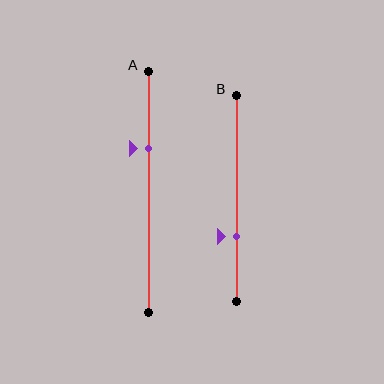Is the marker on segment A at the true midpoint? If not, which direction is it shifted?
No, the marker on segment A is shifted upward by about 18% of the segment length.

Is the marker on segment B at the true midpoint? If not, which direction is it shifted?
No, the marker on segment B is shifted downward by about 18% of the segment length.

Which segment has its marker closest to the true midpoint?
Segment A has its marker closest to the true midpoint.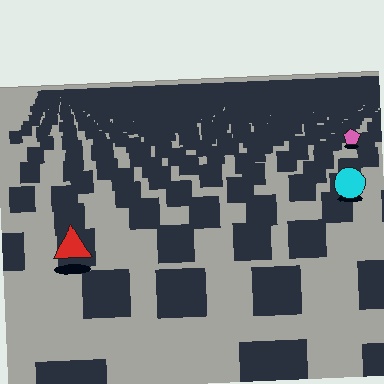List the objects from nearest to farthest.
From nearest to farthest: the red triangle, the cyan circle, the pink pentagon.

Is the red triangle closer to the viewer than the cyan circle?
Yes. The red triangle is closer — you can tell from the texture gradient: the ground texture is coarser near it.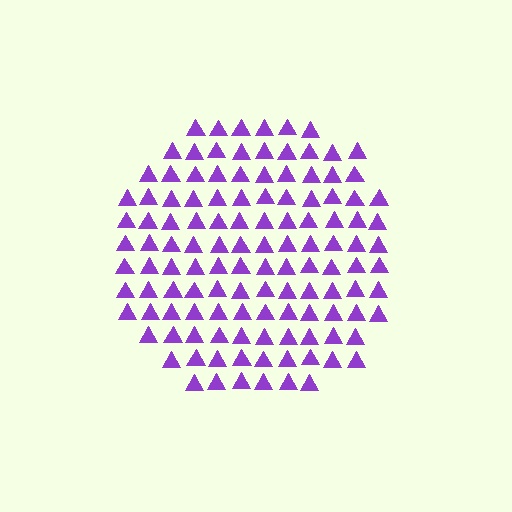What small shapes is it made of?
It is made of small triangles.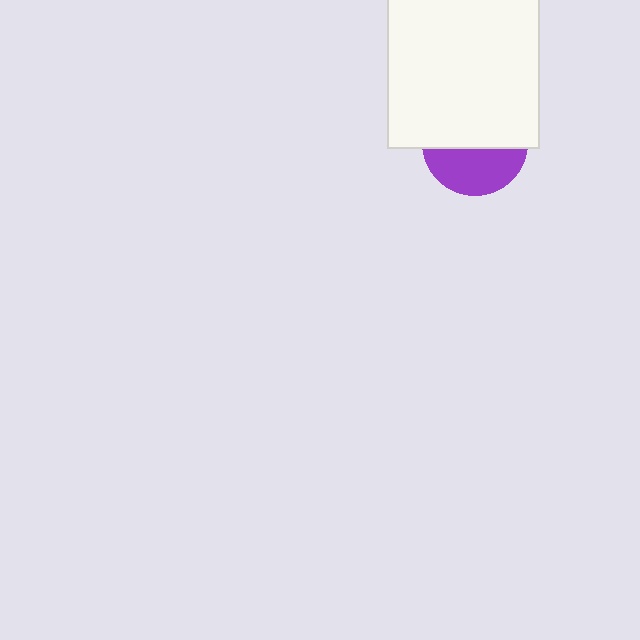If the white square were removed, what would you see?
You would see the complete purple circle.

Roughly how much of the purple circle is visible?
A small part of it is visible (roughly 42%).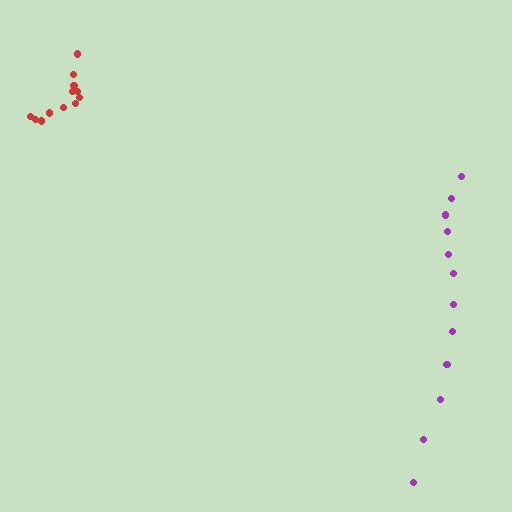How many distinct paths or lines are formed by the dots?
There are 2 distinct paths.